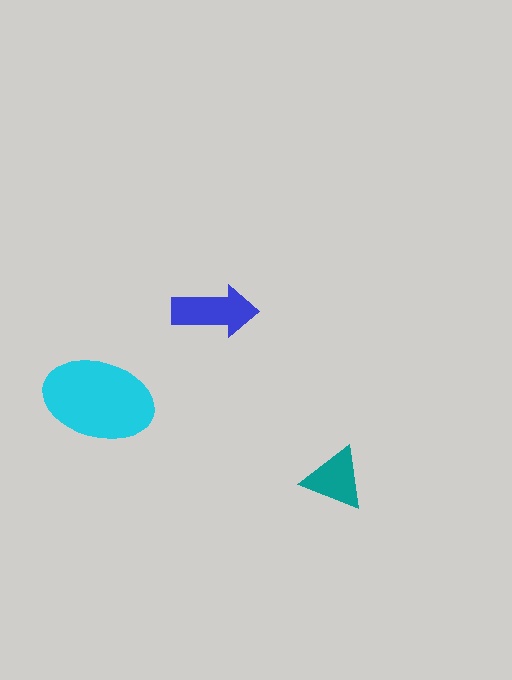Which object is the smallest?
The teal triangle.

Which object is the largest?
The cyan ellipse.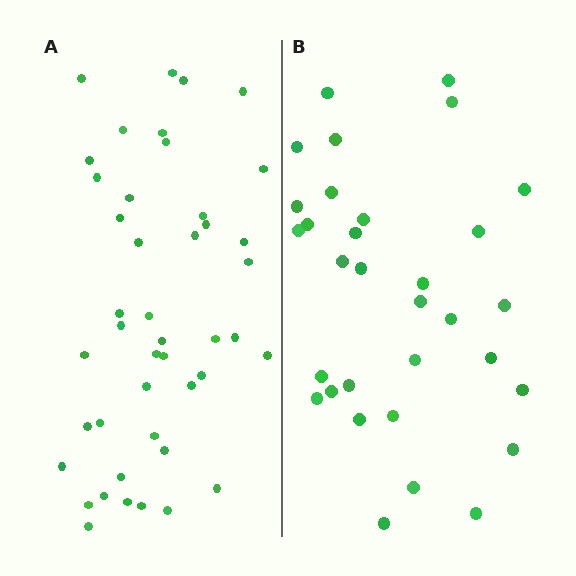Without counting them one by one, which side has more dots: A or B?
Region A (the left region) has more dots.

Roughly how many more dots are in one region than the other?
Region A has roughly 12 or so more dots than region B.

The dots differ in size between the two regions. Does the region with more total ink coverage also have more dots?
No. Region B has more total ink coverage because its dots are larger, but region A actually contains more individual dots. Total area can be misleading — the number of items is what matters here.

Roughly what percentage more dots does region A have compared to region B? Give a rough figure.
About 40% more.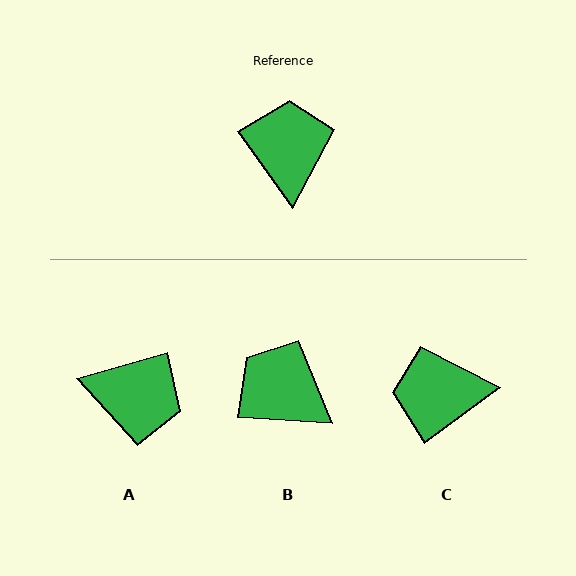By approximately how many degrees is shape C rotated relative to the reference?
Approximately 91 degrees counter-clockwise.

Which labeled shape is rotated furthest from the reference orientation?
A, about 109 degrees away.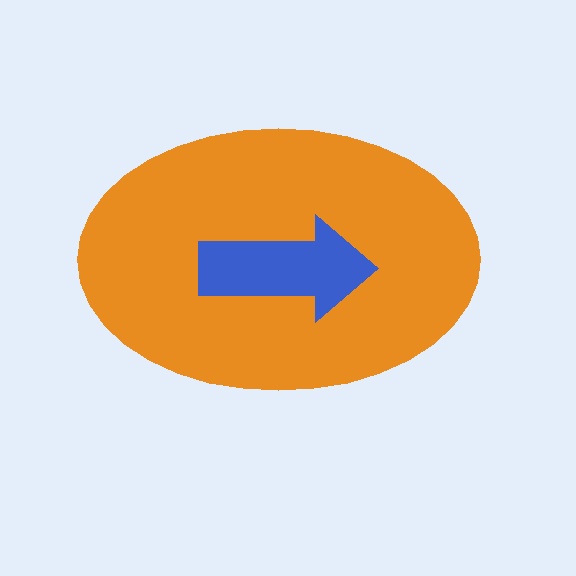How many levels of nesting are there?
2.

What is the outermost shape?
The orange ellipse.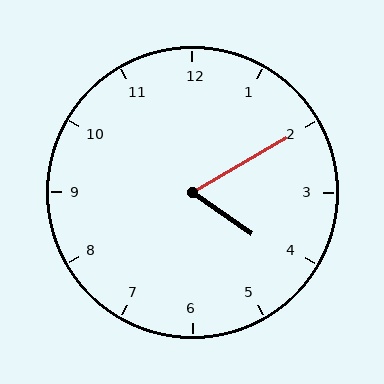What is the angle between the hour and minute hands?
Approximately 65 degrees.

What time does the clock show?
4:10.